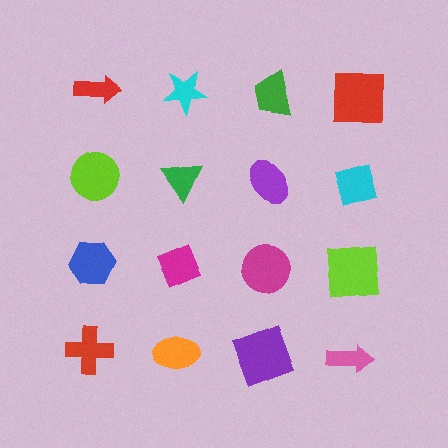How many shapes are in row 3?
4 shapes.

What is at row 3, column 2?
A magenta diamond.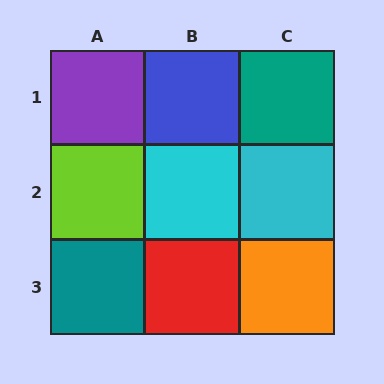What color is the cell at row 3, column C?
Orange.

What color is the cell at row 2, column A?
Lime.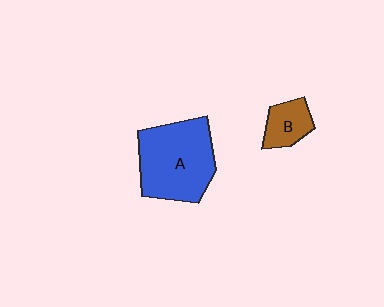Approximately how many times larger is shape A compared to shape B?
Approximately 2.9 times.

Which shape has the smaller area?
Shape B (brown).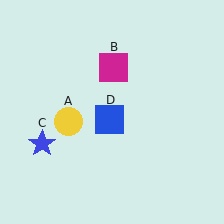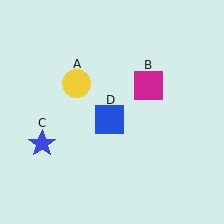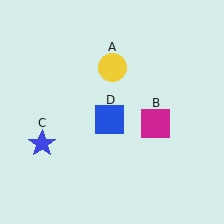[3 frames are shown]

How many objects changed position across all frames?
2 objects changed position: yellow circle (object A), magenta square (object B).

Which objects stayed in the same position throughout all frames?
Blue star (object C) and blue square (object D) remained stationary.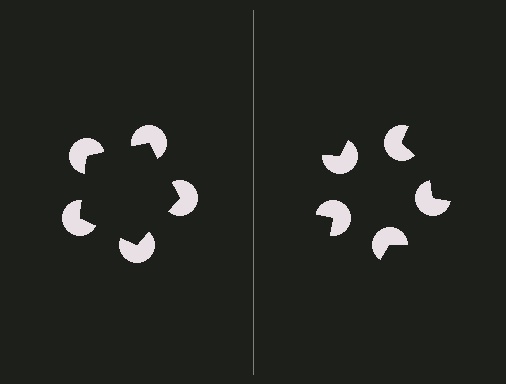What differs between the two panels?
The pac-man discs are positioned identically on both sides; only the wedge orientations differ. On the left they align to a pentagon; on the right they are misaligned.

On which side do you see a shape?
An illusory pentagon appears on the left side. On the right side the wedge cuts are rotated, so no coherent shape forms.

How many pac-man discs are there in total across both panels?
10 — 5 on each side.